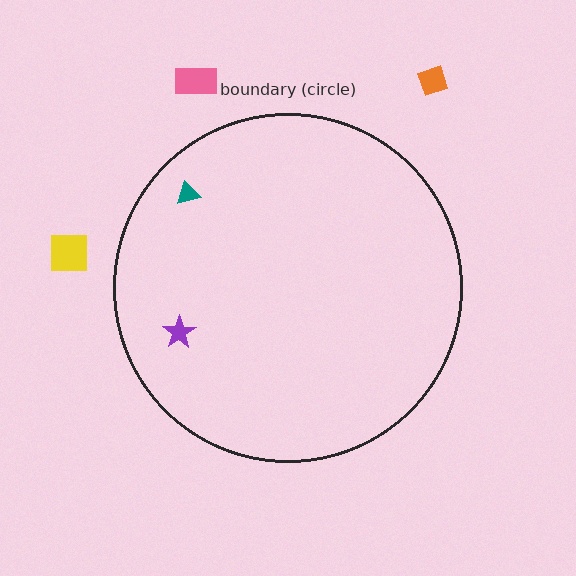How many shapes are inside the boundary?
2 inside, 3 outside.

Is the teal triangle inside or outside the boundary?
Inside.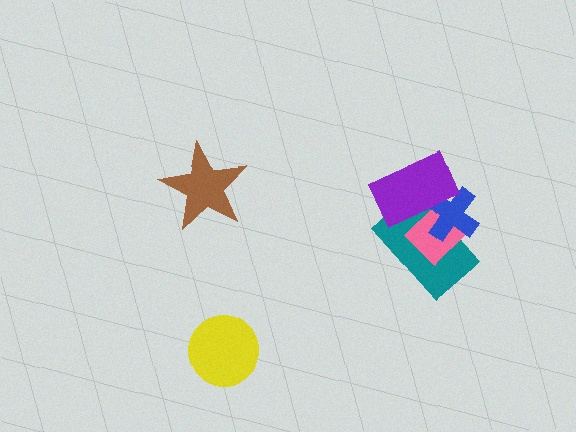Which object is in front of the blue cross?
The purple rectangle is in front of the blue cross.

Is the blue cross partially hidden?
Yes, it is partially covered by another shape.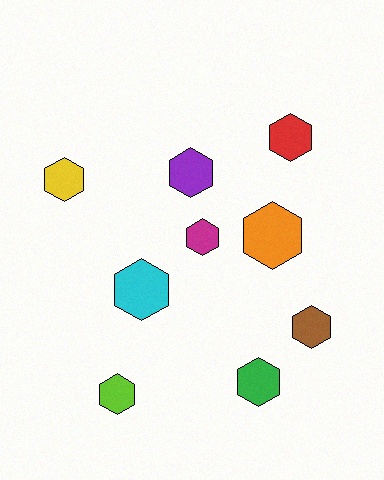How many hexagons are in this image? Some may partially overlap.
There are 9 hexagons.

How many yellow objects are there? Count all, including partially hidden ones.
There is 1 yellow object.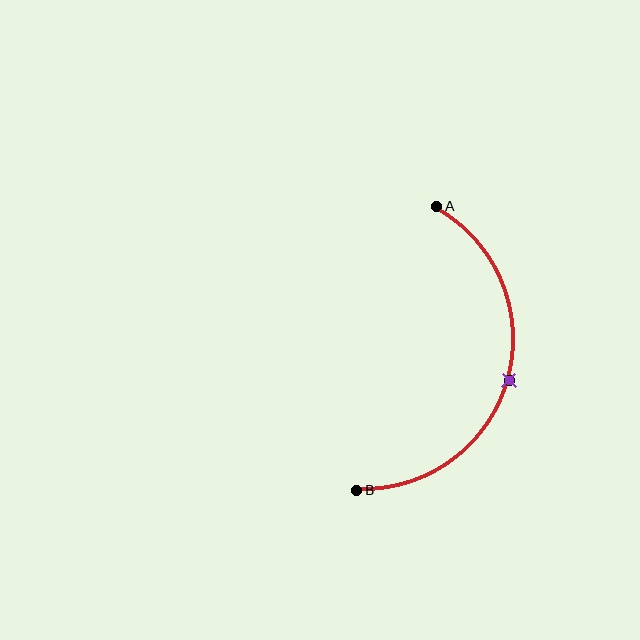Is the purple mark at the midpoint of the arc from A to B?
Yes. The purple mark lies on the arc at equal arc-length from both A and B — it is the arc midpoint.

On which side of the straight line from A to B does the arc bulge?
The arc bulges to the right of the straight line connecting A and B.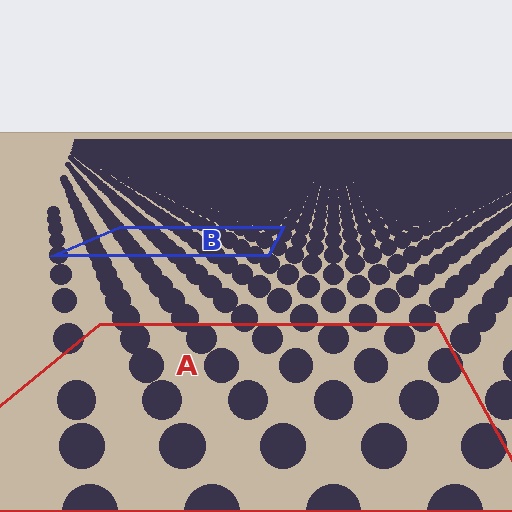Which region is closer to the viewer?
Region A is closer. The texture elements there are larger and more spread out.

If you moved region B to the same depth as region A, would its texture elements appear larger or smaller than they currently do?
They would appear larger. At a closer depth, the same texture elements are projected at a bigger on-screen size.